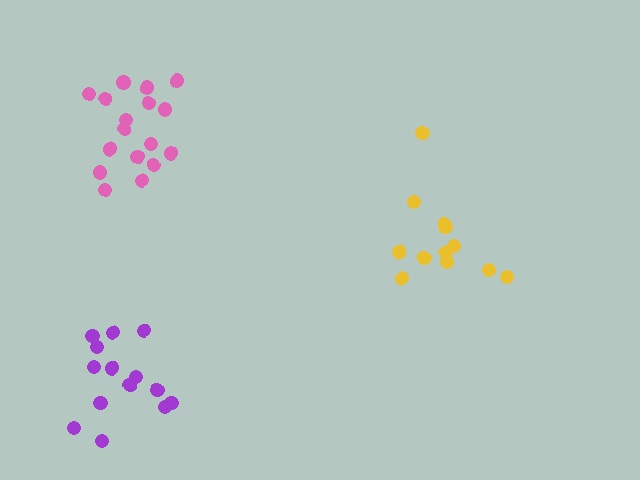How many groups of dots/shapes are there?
There are 3 groups.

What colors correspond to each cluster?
The clusters are colored: yellow, purple, pink.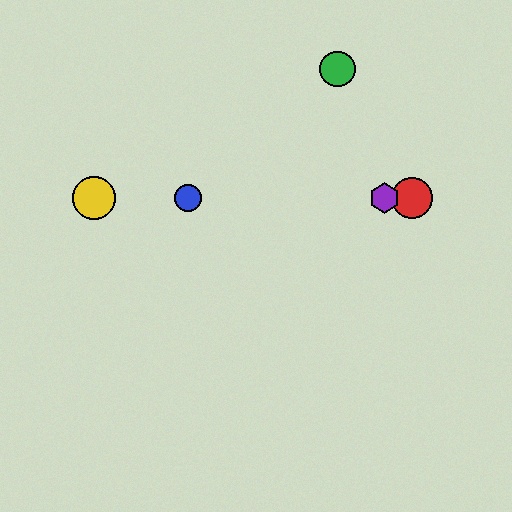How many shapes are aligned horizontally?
4 shapes (the red circle, the blue circle, the yellow circle, the purple hexagon) are aligned horizontally.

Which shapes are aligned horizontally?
The red circle, the blue circle, the yellow circle, the purple hexagon are aligned horizontally.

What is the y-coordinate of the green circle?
The green circle is at y≈69.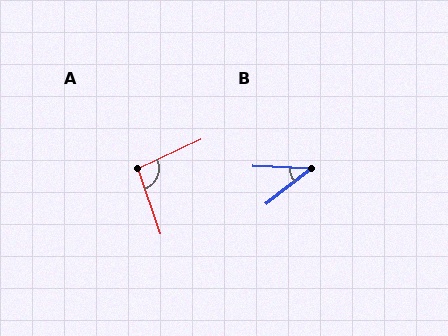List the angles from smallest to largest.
B (40°), A (96°).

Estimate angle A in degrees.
Approximately 96 degrees.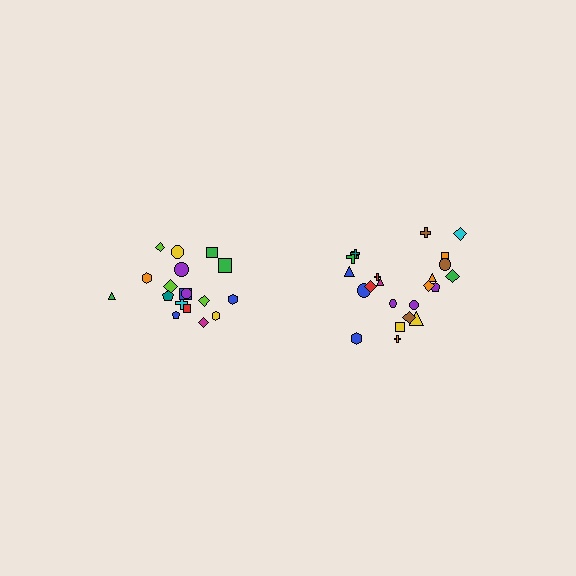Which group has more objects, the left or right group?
The right group.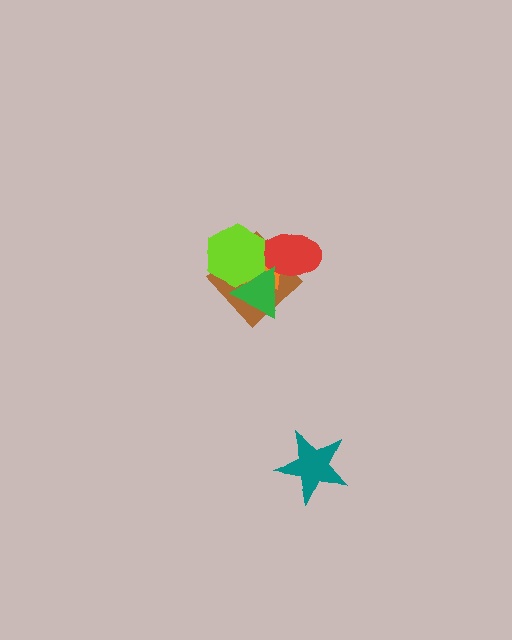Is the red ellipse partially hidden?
Yes, it is partially covered by another shape.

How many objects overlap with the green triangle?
4 objects overlap with the green triangle.